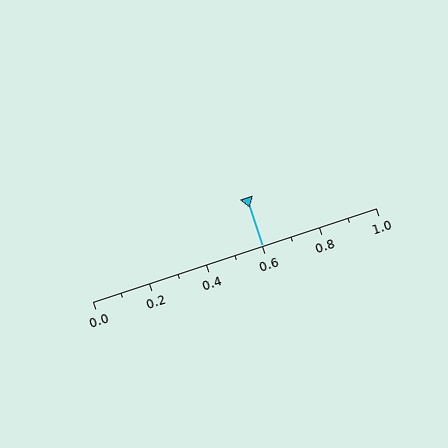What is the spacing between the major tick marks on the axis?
The major ticks are spaced 0.2 apart.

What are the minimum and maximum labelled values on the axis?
The axis runs from 0.0 to 1.0.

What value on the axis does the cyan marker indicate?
The marker indicates approximately 0.6.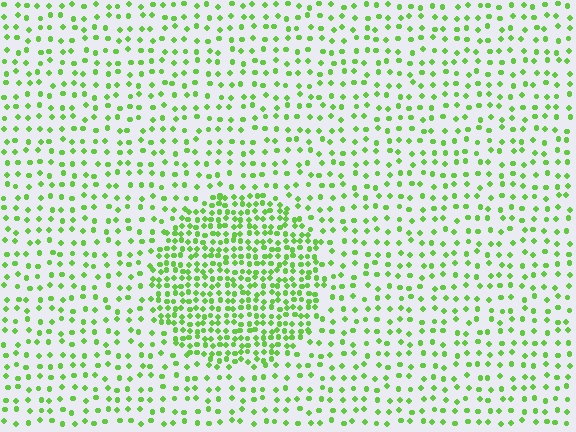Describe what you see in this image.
The image contains small lime elements arranged at two different densities. A circle-shaped region is visible where the elements are more densely packed than the surrounding area.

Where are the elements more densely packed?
The elements are more densely packed inside the circle boundary.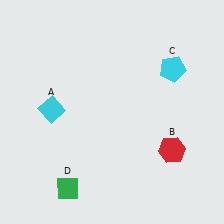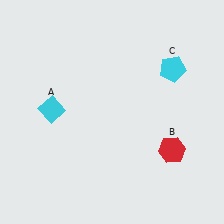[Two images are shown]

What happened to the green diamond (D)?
The green diamond (D) was removed in Image 2. It was in the bottom-left area of Image 1.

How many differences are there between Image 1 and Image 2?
There is 1 difference between the two images.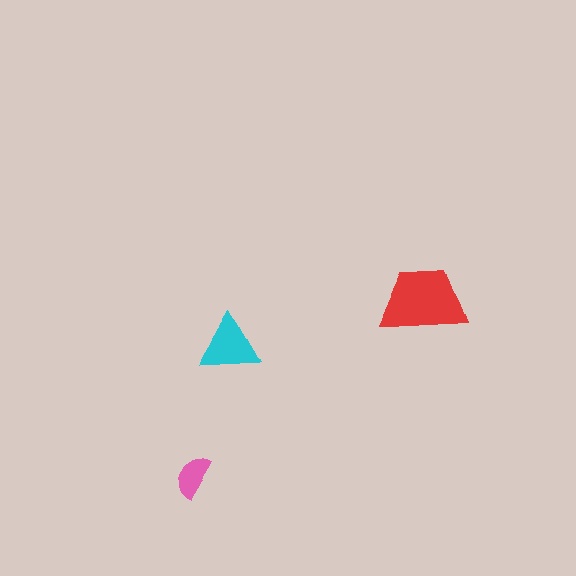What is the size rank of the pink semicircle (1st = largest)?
3rd.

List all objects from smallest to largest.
The pink semicircle, the cyan triangle, the red trapezoid.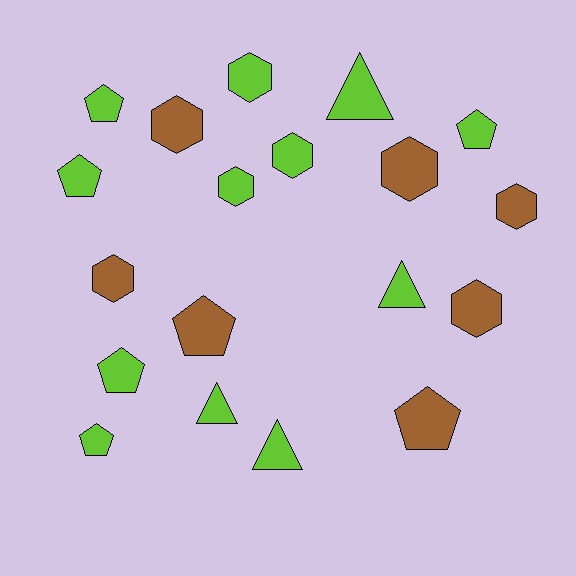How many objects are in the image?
There are 19 objects.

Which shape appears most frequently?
Hexagon, with 8 objects.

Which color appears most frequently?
Lime, with 12 objects.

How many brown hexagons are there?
There are 5 brown hexagons.